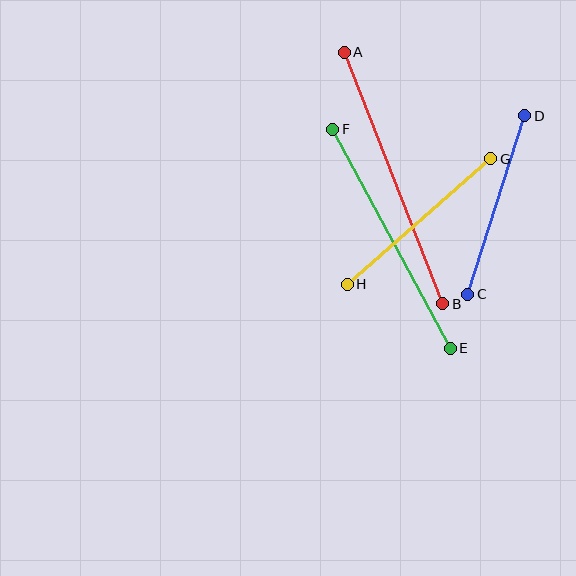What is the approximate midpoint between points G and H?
The midpoint is at approximately (419, 221) pixels.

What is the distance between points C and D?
The distance is approximately 188 pixels.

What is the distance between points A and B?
The distance is approximately 270 pixels.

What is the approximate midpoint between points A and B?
The midpoint is at approximately (393, 178) pixels.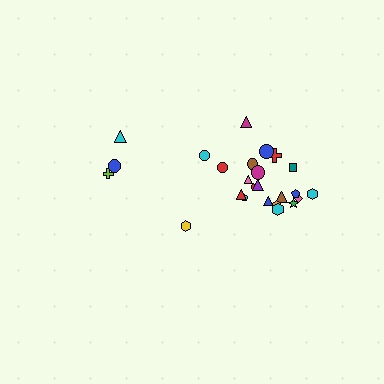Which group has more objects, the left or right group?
The right group.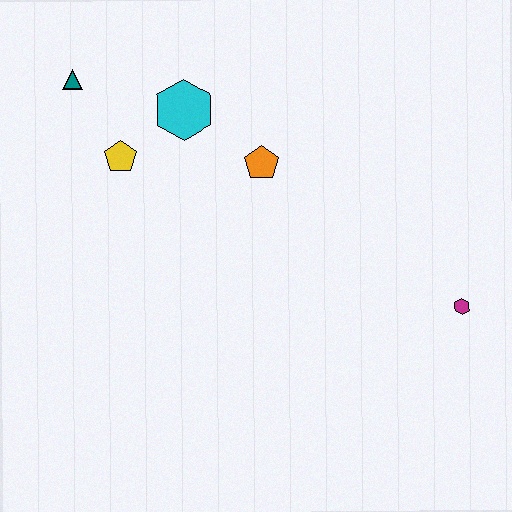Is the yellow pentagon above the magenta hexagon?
Yes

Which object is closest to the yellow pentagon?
The cyan hexagon is closest to the yellow pentagon.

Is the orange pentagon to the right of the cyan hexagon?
Yes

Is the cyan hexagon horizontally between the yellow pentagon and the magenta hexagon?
Yes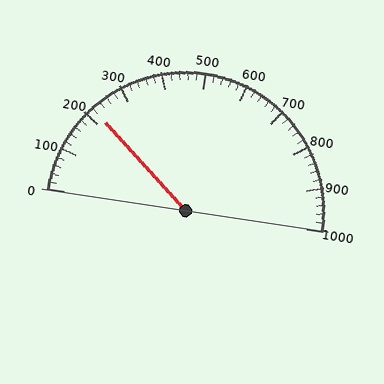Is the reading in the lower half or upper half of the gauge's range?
The reading is in the lower half of the range (0 to 1000).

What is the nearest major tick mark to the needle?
The nearest major tick mark is 200.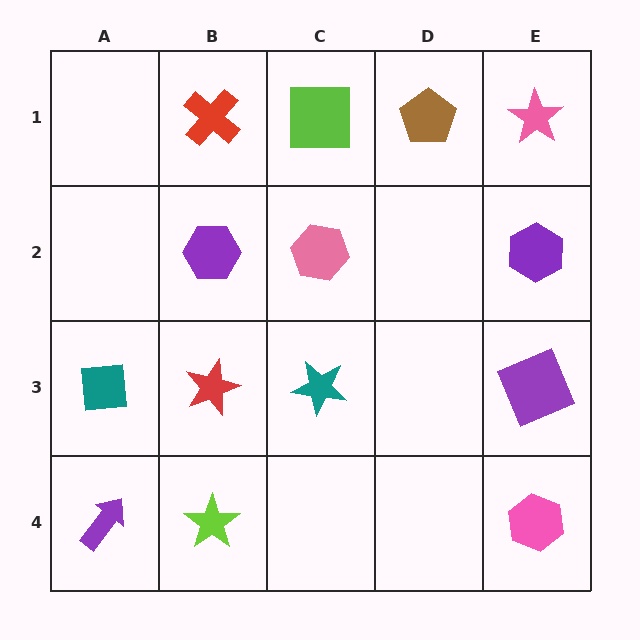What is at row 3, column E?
A purple square.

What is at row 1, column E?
A pink star.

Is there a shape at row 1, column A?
No, that cell is empty.